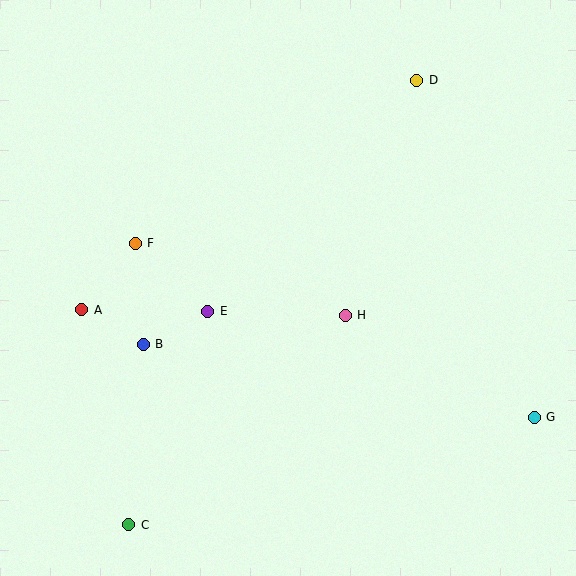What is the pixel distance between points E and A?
The distance between E and A is 126 pixels.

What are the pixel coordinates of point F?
Point F is at (135, 243).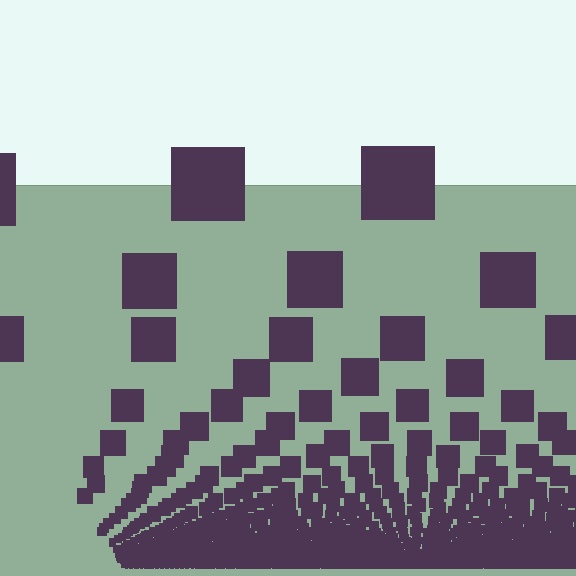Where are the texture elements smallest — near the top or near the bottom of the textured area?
Near the bottom.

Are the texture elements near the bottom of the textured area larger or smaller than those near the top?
Smaller. The gradient is inverted — elements near the bottom are smaller and denser.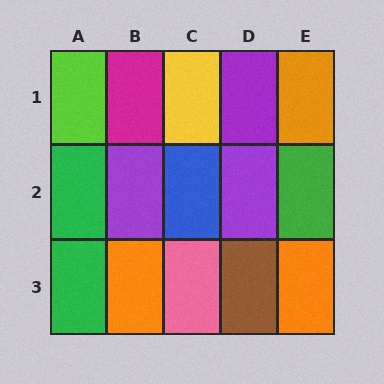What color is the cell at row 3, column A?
Green.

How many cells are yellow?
1 cell is yellow.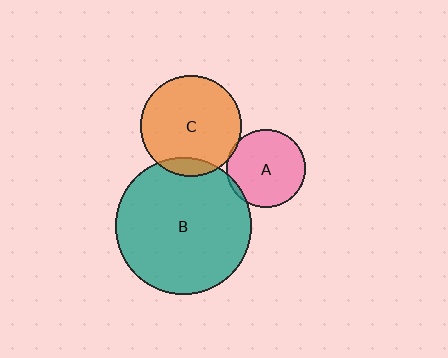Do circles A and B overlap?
Yes.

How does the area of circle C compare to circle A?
Approximately 1.6 times.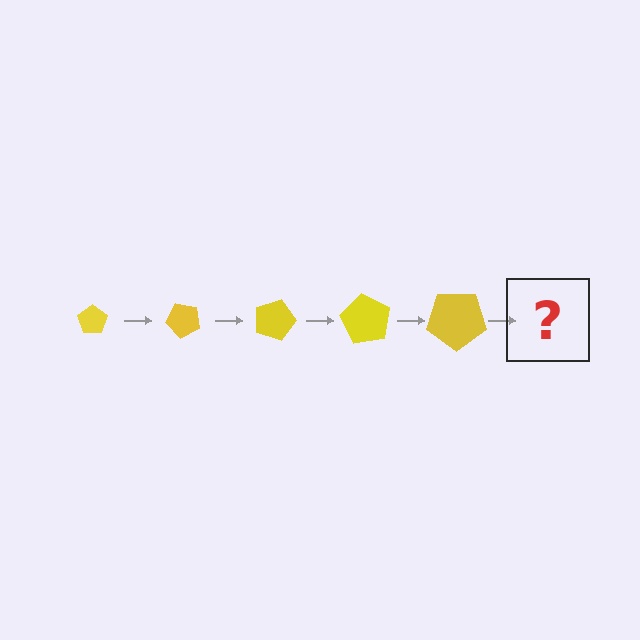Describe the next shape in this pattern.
It should be a pentagon, larger than the previous one and rotated 225 degrees from the start.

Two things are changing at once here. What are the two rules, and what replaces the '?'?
The two rules are that the pentagon grows larger each step and it rotates 45 degrees each step. The '?' should be a pentagon, larger than the previous one and rotated 225 degrees from the start.